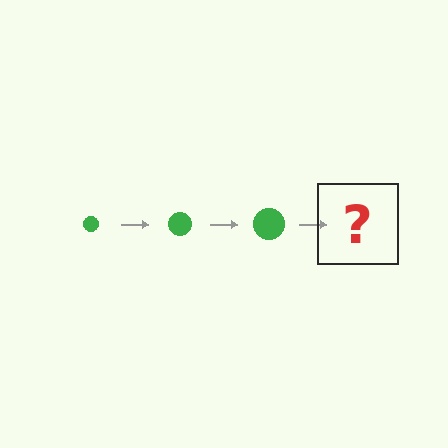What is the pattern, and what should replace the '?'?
The pattern is that the circle gets progressively larger each step. The '?' should be a green circle, larger than the previous one.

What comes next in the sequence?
The next element should be a green circle, larger than the previous one.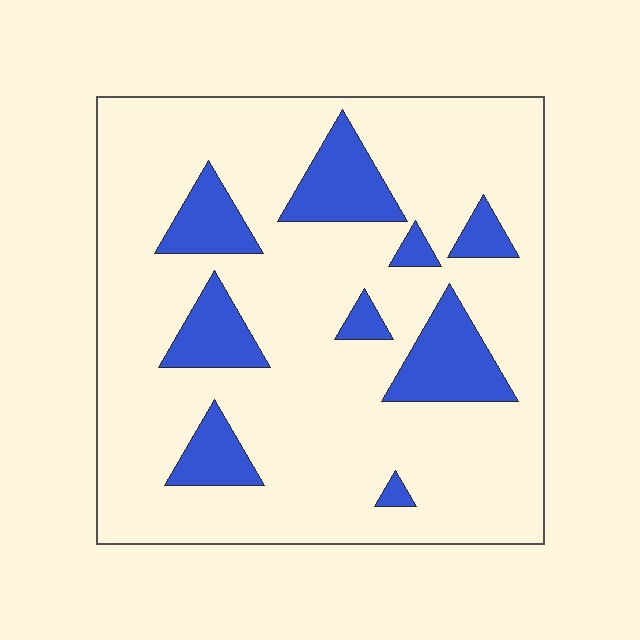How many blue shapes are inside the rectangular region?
9.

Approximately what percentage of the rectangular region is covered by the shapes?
Approximately 20%.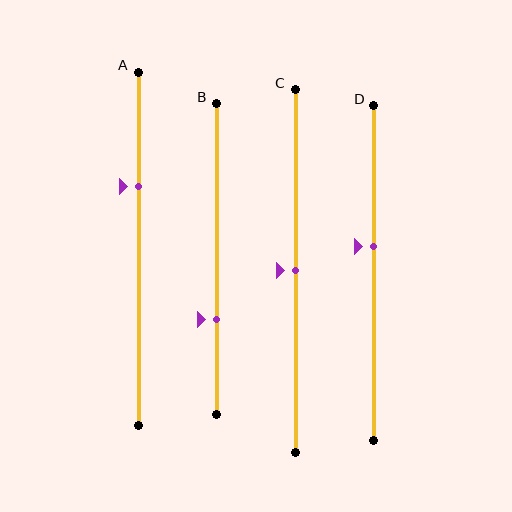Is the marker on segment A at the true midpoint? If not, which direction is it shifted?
No, the marker on segment A is shifted upward by about 18% of the segment length.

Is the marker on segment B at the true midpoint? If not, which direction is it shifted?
No, the marker on segment B is shifted downward by about 19% of the segment length.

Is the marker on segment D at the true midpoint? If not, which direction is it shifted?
No, the marker on segment D is shifted upward by about 8% of the segment length.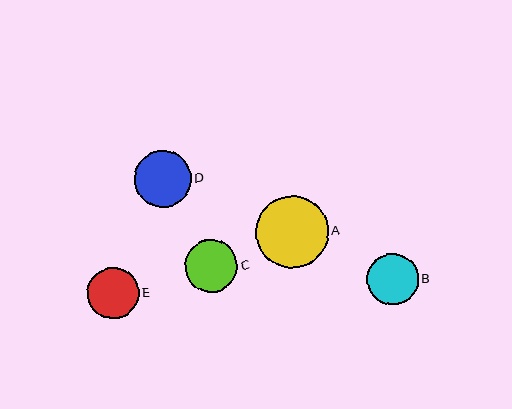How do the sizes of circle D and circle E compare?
Circle D and circle E are approximately the same size.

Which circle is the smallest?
Circle B is the smallest with a size of approximately 51 pixels.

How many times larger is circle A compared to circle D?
Circle A is approximately 1.3 times the size of circle D.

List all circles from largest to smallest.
From largest to smallest: A, D, C, E, B.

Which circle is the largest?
Circle A is the largest with a size of approximately 72 pixels.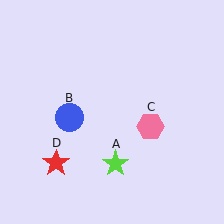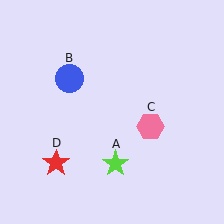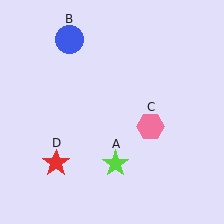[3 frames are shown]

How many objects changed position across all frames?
1 object changed position: blue circle (object B).